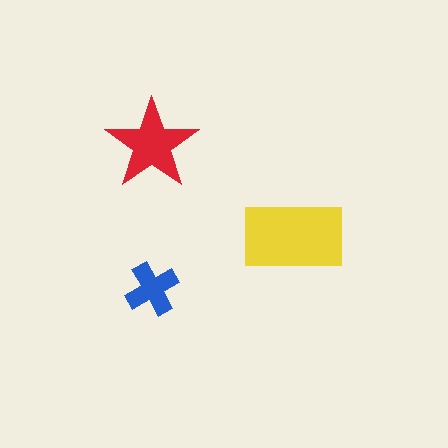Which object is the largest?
The yellow rectangle.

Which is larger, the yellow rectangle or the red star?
The yellow rectangle.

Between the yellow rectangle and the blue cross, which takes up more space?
The yellow rectangle.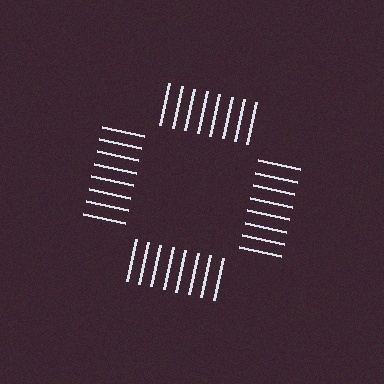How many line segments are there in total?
32 — 8 along each of the 4 edges.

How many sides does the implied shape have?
4 sides — the line-ends trace a square.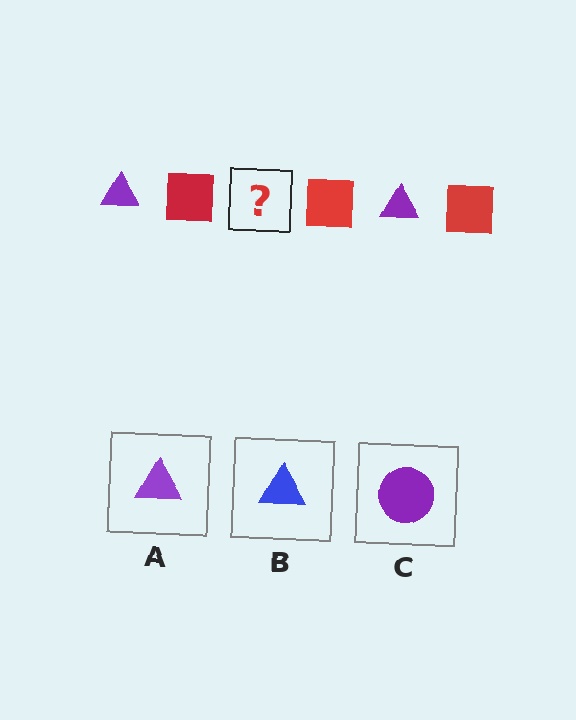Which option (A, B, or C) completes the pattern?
A.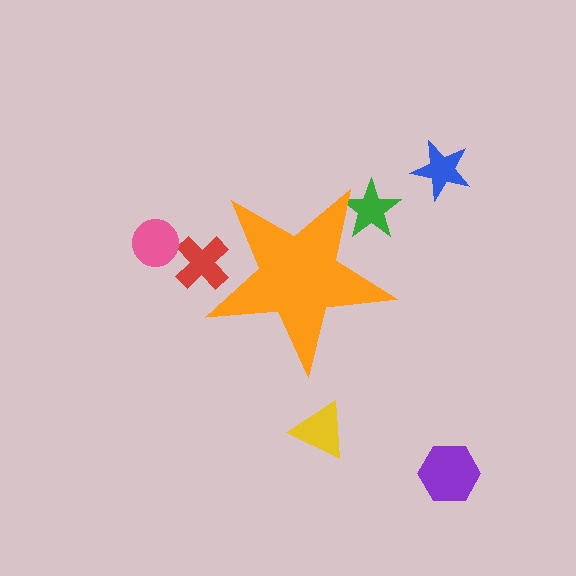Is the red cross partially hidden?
Yes, the red cross is partially hidden behind the orange star.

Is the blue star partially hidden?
No, the blue star is fully visible.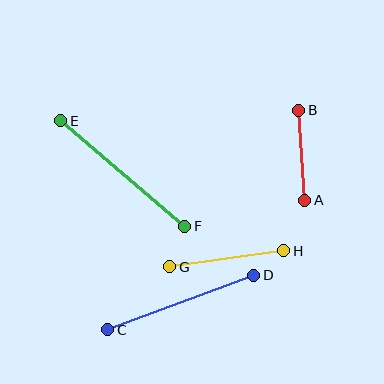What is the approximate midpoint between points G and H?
The midpoint is at approximately (227, 259) pixels.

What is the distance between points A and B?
The distance is approximately 90 pixels.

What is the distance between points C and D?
The distance is approximately 156 pixels.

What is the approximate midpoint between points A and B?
The midpoint is at approximately (302, 155) pixels.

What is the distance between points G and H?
The distance is approximately 115 pixels.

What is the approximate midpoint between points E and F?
The midpoint is at approximately (123, 173) pixels.